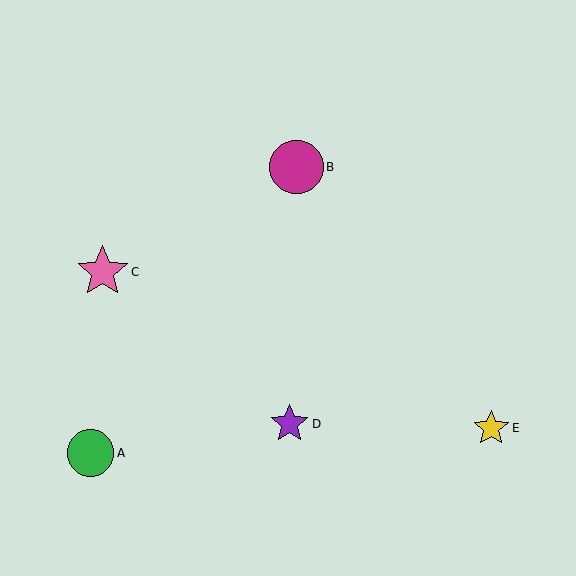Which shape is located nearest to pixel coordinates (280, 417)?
The purple star (labeled D) at (290, 424) is nearest to that location.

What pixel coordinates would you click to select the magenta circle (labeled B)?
Click at (296, 167) to select the magenta circle B.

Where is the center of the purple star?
The center of the purple star is at (290, 424).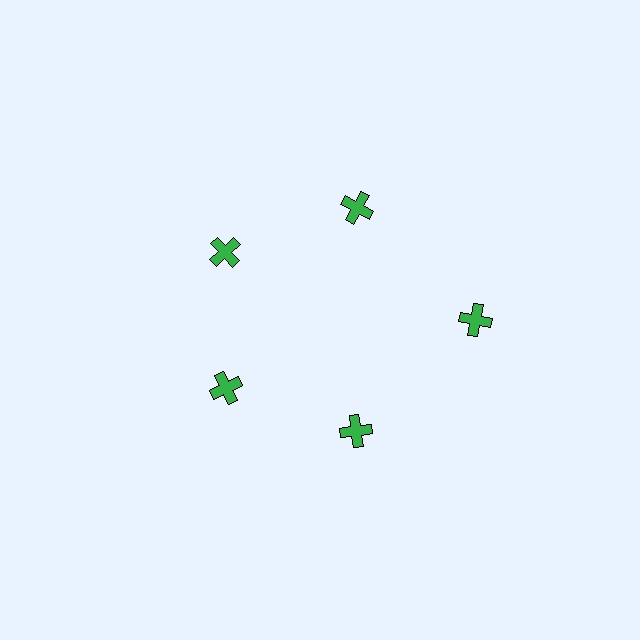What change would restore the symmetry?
The symmetry would be restored by moving it inward, back onto the ring so that all 5 crosses sit at equal angles and equal distance from the center.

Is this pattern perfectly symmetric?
No. The 5 green crosses are arranged in a ring, but one element near the 3 o'clock position is pushed outward from the center, breaking the 5-fold rotational symmetry.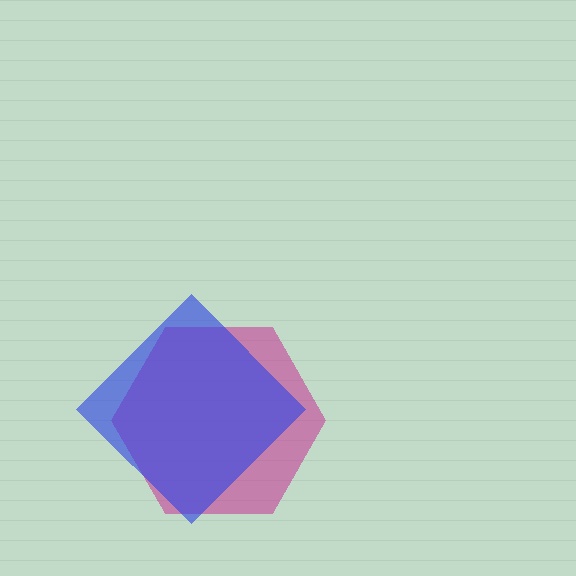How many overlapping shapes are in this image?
There are 2 overlapping shapes in the image.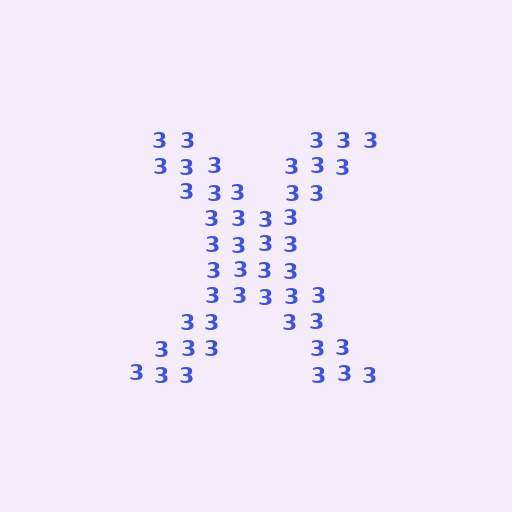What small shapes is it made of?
It is made of small digit 3's.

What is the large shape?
The large shape is the letter X.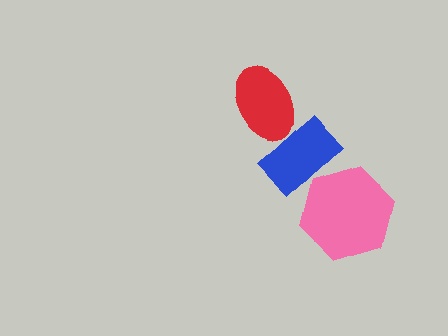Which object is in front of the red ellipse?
The blue rectangle is in front of the red ellipse.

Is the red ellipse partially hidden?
Yes, it is partially covered by another shape.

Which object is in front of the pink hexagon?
The blue rectangle is in front of the pink hexagon.